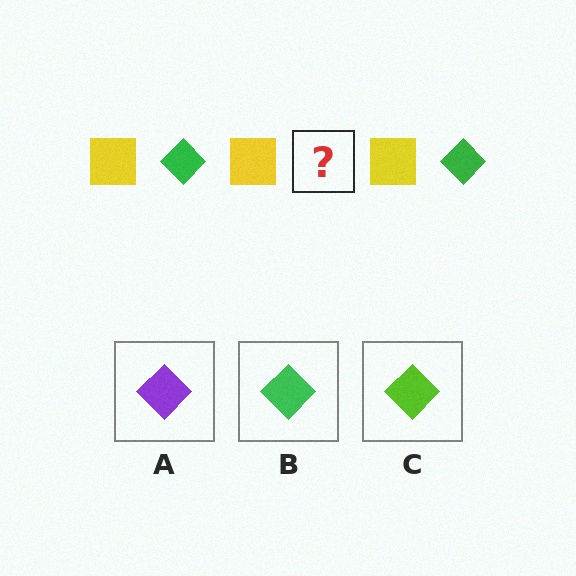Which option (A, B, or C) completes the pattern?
B.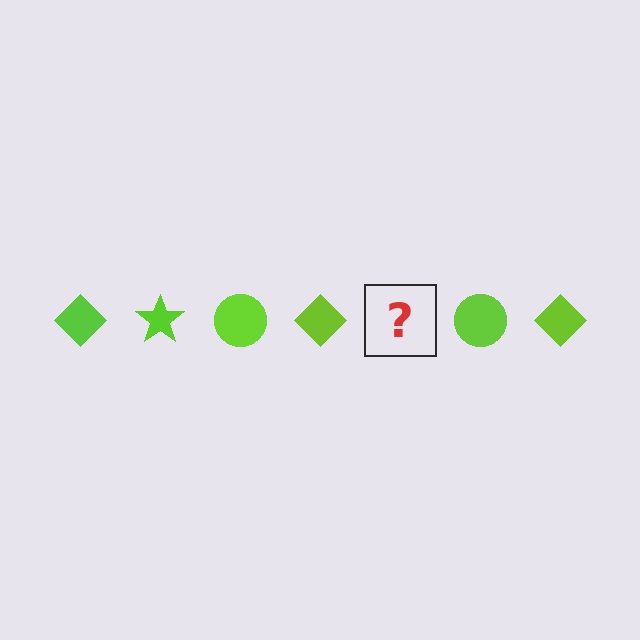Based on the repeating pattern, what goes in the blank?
The blank should be a lime star.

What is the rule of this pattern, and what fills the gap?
The rule is that the pattern cycles through diamond, star, circle shapes in lime. The gap should be filled with a lime star.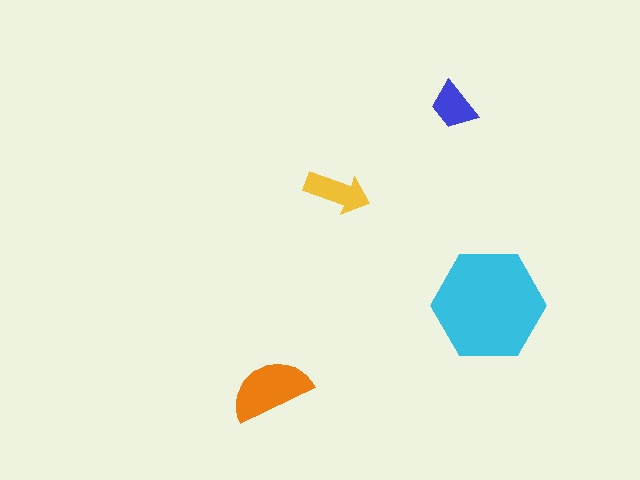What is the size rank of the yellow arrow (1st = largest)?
3rd.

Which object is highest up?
The blue trapezoid is topmost.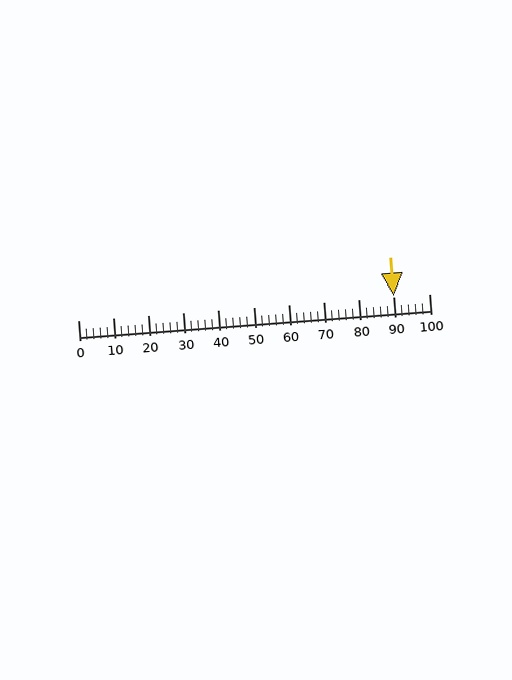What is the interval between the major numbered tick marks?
The major tick marks are spaced 10 units apart.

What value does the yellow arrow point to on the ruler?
The yellow arrow points to approximately 90.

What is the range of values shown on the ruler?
The ruler shows values from 0 to 100.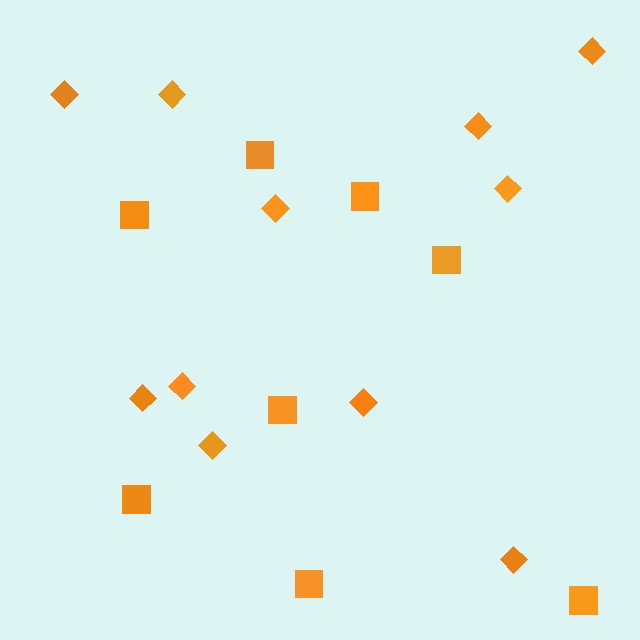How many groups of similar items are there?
There are 2 groups: one group of squares (8) and one group of diamonds (11).